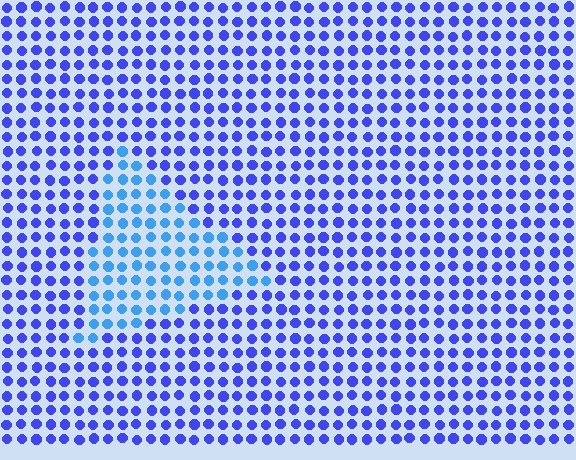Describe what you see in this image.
The image is filled with small blue elements in a uniform arrangement. A triangle-shaped region is visible where the elements are tinted to a slightly different hue, forming a subtle color boundary.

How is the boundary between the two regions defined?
The boundary is defined purely by a slight shift in hue (about 31 degrees). Spacing, size, and orientation are identical on both sides.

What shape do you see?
I see a triangle.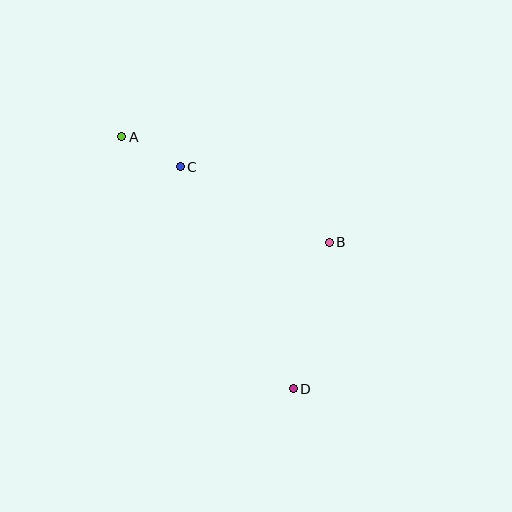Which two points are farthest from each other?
Points A and D are farthest from each other.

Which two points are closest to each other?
Points A and C are closest to each other.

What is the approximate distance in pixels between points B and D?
The distance between B and D is approximately 151 pixels.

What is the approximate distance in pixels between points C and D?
The distance between C and D is approximately 249 pixels.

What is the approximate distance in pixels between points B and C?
The distance between B and C is approximately 167 pixels.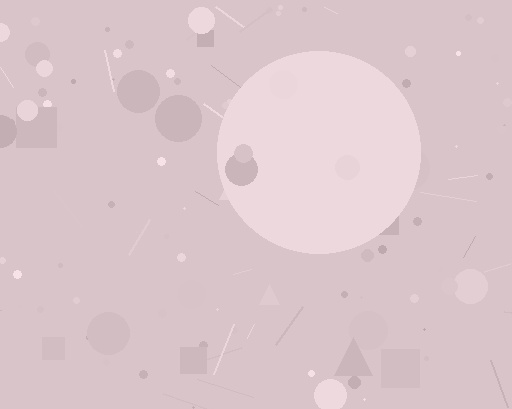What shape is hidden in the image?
A circle is hidden in the image.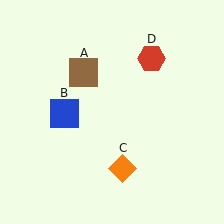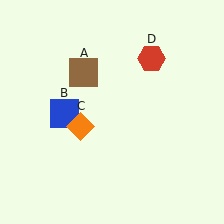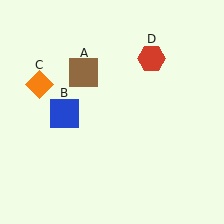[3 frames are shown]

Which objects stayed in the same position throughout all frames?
Brown square (object A) and blue square (object B) and red hexagon (object D) remained stationary.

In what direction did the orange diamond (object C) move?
The orange diamond (object C) moved up and to the left.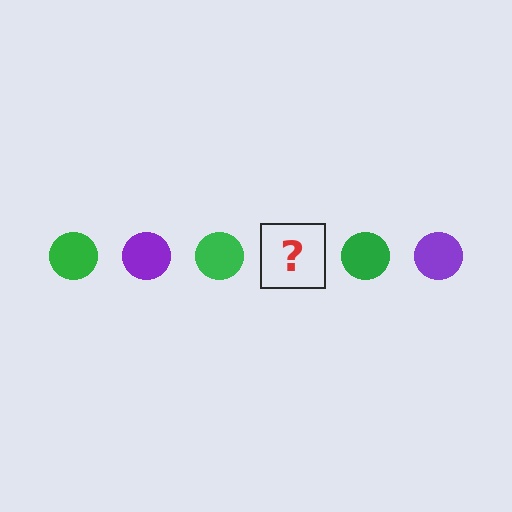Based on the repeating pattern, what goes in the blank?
The blank should be a purple circle.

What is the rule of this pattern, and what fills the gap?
The rule is that the pattern cycles through green, purple circles. The gap should be filled with a purple circle.